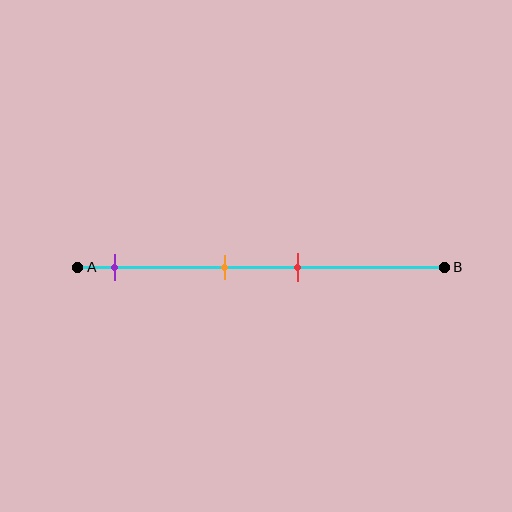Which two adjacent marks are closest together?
The orange and red marks are the closest adjacent pair.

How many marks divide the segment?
There are 3 marks dividing the segment.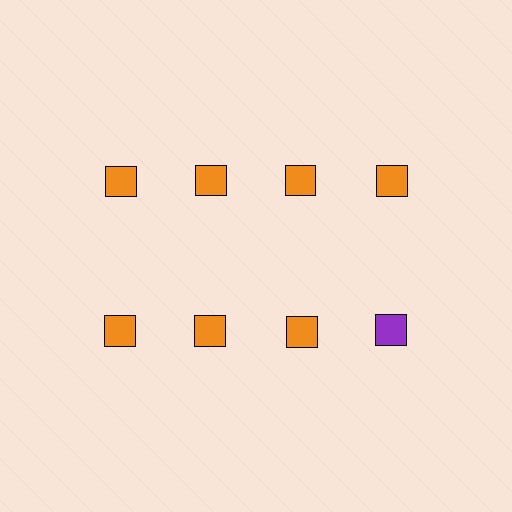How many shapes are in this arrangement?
There are 8 shapes arranged in a grid pattern.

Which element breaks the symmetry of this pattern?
The purple square in the second row, second from right column breaks the symmetry. All other shapes are orange squares.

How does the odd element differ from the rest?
It has a different color: purple instead of orange.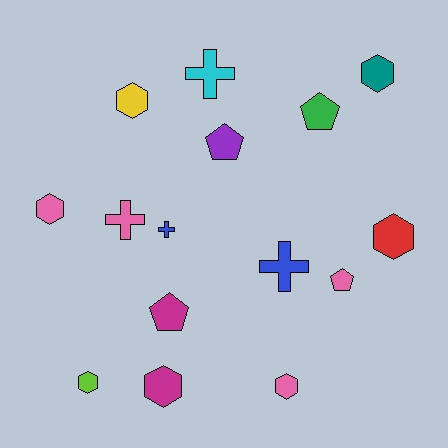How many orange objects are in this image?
There are no orange objects.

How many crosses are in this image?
There are 4 crosses.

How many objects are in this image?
There are 15 objects.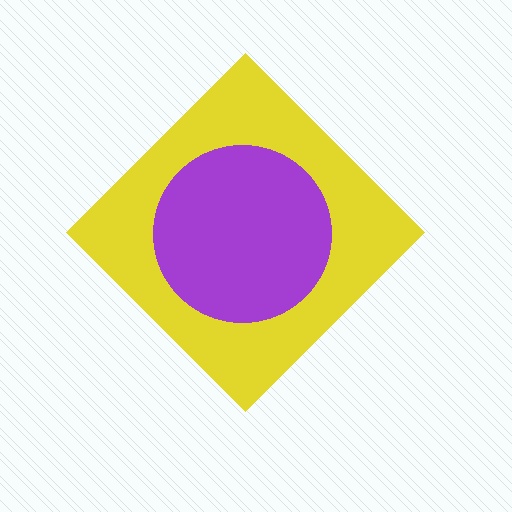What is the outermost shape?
The yellow diamond.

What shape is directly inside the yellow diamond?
The purple circle.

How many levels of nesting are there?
2.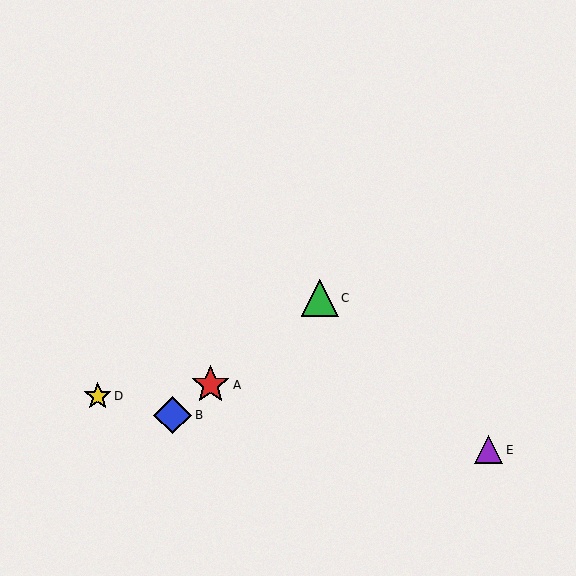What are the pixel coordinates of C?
Object C is at (320, 298).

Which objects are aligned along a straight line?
Objects A, B, C are aligned along a straight line.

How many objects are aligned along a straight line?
3 objects (A, B, C) are aligned along a straight line.